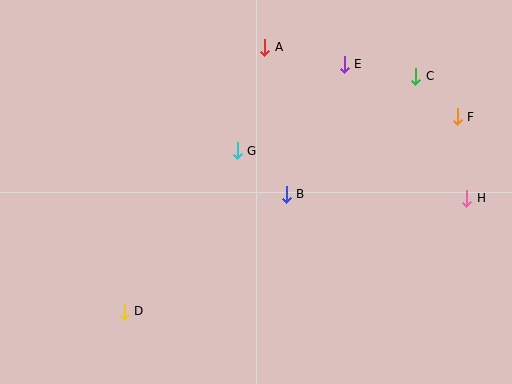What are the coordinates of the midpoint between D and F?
The midpoint between D and F is at (291, 214).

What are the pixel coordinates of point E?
Point E is at (344, 64).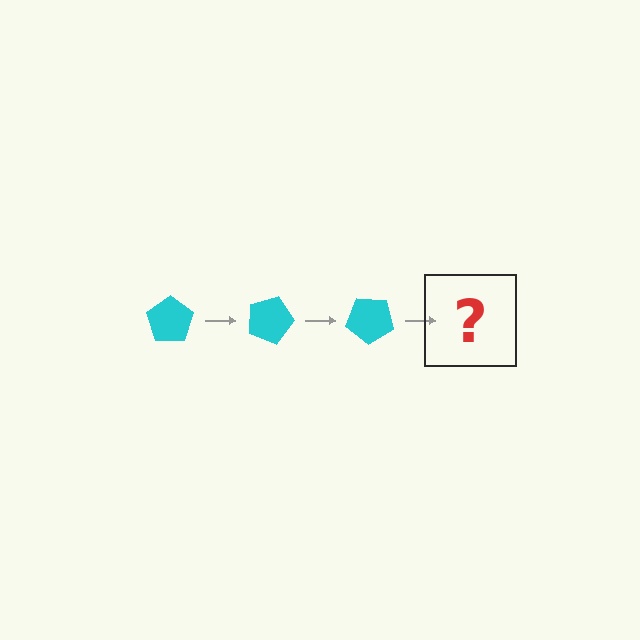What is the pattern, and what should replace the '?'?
The pattern is that the pentagon rotates 20 degrees each step. The '?' should be a cyan pentagon rotated 60 degrees.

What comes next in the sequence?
The next element should be a cyan pentagon rotated 60 degrees.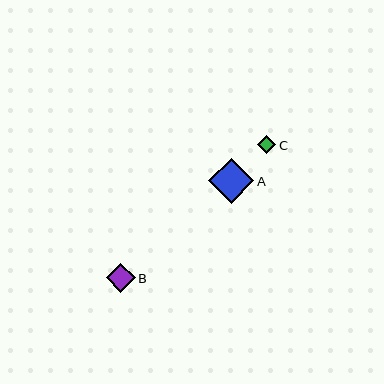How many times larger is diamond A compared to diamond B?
Diamond A is approximately 1.5 times the size of diamond B.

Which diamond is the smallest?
Diamond C is the smallest with a size of approximately 18 pixels.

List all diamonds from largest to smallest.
From largest to smallest: A, B, C.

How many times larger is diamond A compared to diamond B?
Diamond A is approximately 1.5 times the size of diamond B.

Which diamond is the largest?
Diamond A is the largest with a size of approximately 45 pixels.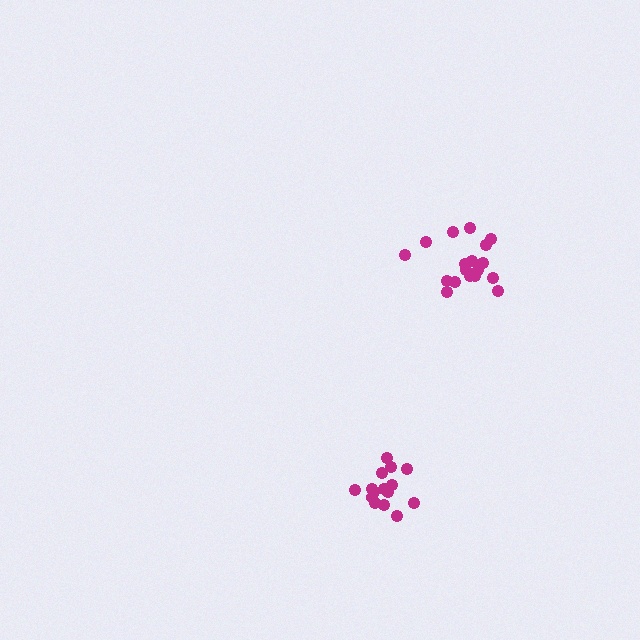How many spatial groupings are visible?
There are 2 spatial groupings.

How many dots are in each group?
Group 1: 18 dots, Group 2: 15 dots (33 total).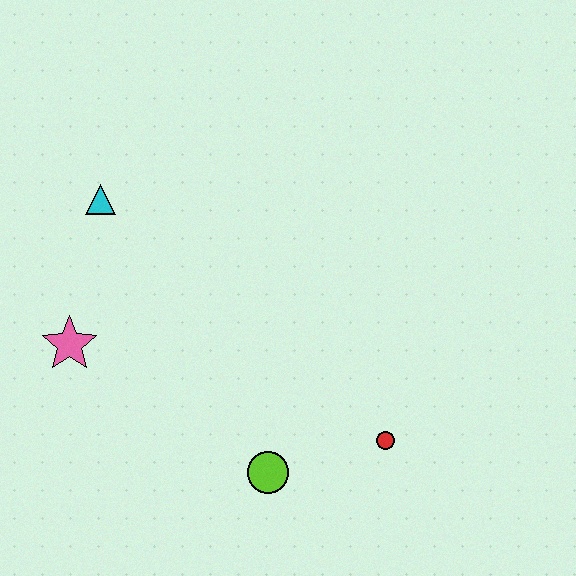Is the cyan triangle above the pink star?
Yes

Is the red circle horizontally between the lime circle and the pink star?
No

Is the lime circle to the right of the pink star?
Yes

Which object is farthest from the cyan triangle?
The red circle is farthest from the cyan triangle.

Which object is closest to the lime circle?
The red circle is closest to the lime circle.